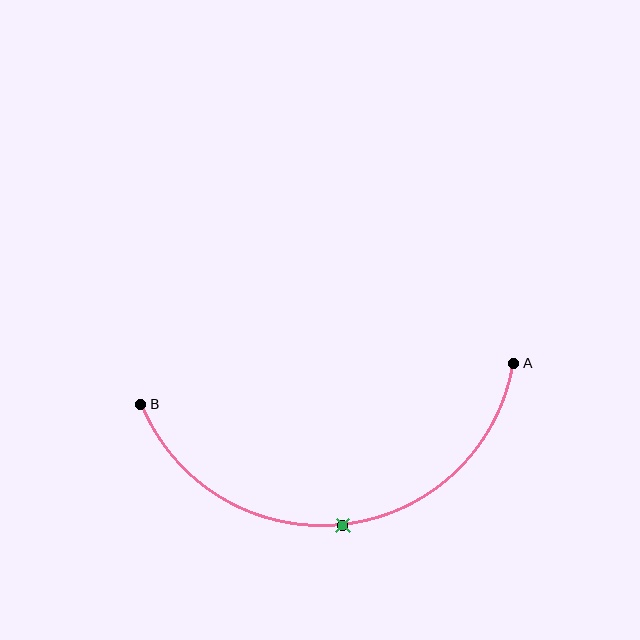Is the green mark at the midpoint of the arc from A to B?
Yes. The green mark lies on the arc at equal arc-length from both A and B — it is the arc midpoint.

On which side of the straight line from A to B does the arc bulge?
The arc bulges below the straight line connecting A and B.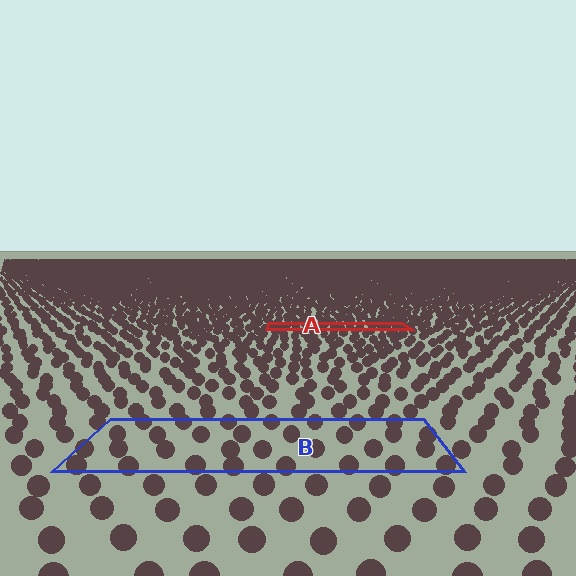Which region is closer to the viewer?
Region B is closer. The texture elements there are larger and more spread out.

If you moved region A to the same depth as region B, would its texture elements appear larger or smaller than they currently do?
They would appear larger. At a closer depth, the same texture elements are projected at a bigger on-screen size.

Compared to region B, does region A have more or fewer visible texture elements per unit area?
Region A has more texture elements per unit area — they are packed more densely because it is farther away.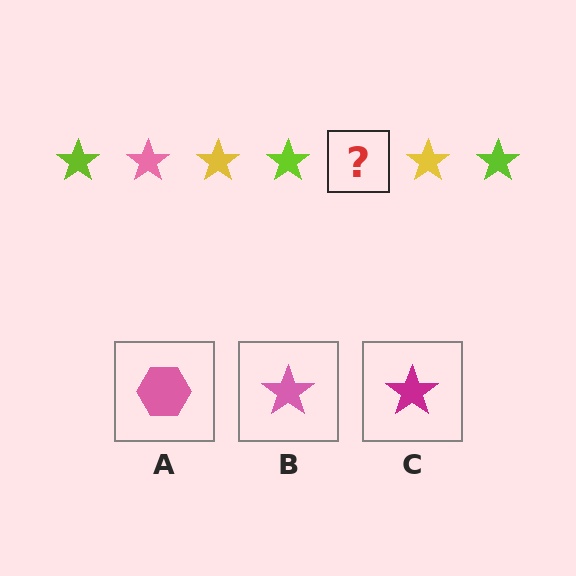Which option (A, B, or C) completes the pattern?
B.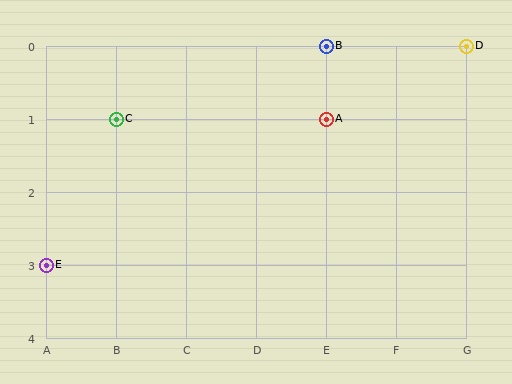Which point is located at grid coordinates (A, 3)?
Point E is at (A, 3).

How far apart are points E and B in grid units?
Points E and B are 4 columns and 3 rows apart (about 5.0 grid units diagonally).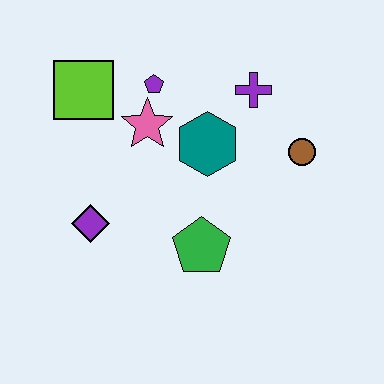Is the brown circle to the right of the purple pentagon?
Yes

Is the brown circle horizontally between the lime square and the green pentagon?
No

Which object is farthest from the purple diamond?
The brown circle is farthest from the purple diamond.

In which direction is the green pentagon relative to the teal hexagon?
The green pentagon is below the teal hexagon.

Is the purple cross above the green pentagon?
Yes